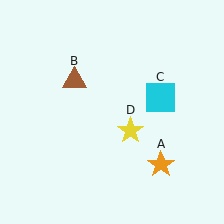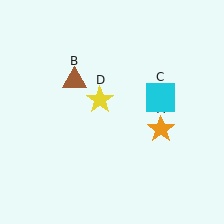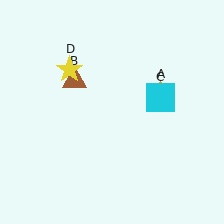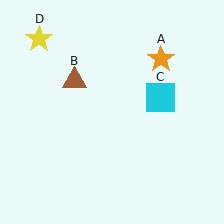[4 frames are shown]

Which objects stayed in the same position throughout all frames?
Brown triangle (object B) and cyan square (object C) remained stationary.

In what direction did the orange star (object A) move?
The orange star (object A) moved up.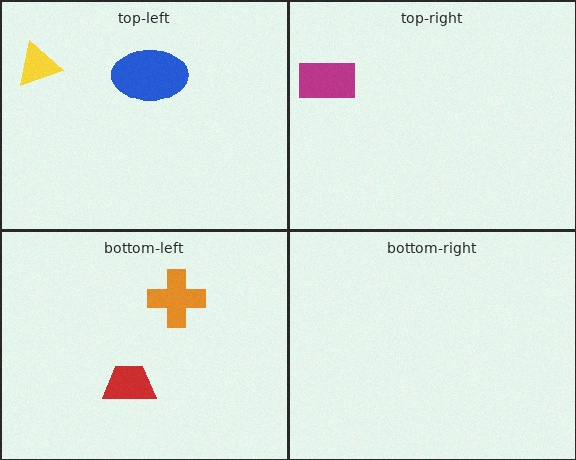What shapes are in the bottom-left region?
The orange cross, the red trapezoid.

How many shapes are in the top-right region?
1.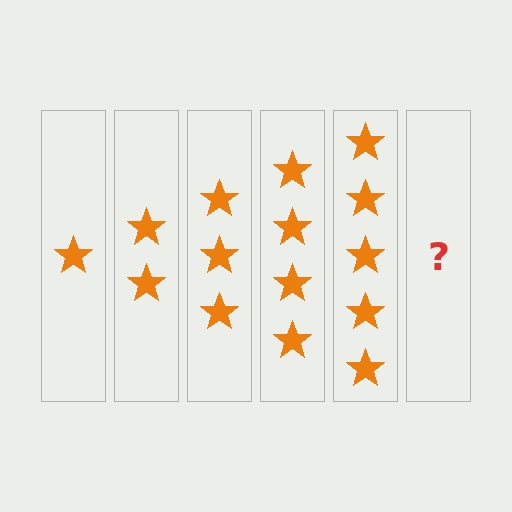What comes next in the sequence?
The next element should be 6 stars.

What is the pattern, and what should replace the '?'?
The pattern is that each step adds one more star. The '?' should be 6 stars.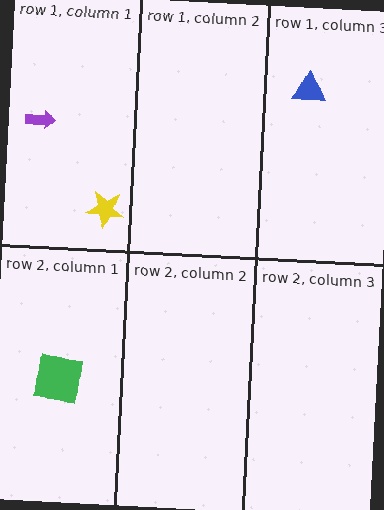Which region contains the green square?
The row 2, column 1 region.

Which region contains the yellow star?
The row 1, column 1 region.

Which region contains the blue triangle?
The row 1, column 3 region.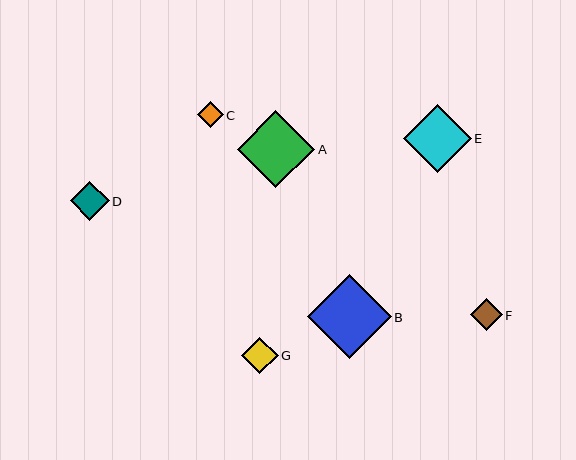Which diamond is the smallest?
Diamond C is the smallest with a size of approximately 26 pixels.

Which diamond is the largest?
Diamond B is the largest with a size of approximately 84 pixels.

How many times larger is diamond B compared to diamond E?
Diamond B is approximately 1.2 times the size of diamond E.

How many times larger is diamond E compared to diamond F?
Diamond E is approximately 2.1 times the size of diamond F.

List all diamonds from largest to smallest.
From largest to smallest: B, A, E, D, G, F, C.